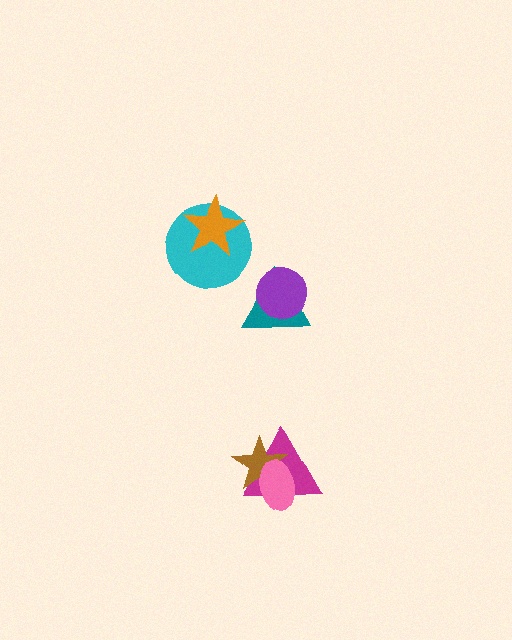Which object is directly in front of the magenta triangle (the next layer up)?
The brown star is directly in front of the magenta triangle.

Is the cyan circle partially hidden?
Yes, it is partially covered by another shape.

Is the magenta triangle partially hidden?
Yes, it is partially covered by another shape.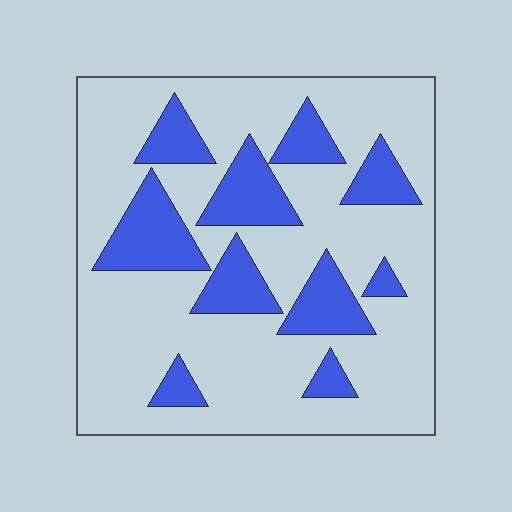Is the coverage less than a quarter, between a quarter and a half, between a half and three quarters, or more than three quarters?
Between a quarter and a half.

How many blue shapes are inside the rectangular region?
10.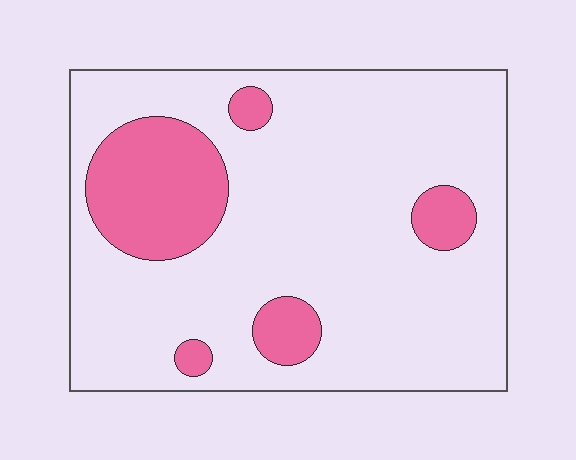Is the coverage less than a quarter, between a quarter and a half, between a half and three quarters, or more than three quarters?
Less than a quarter.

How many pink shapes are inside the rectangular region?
5.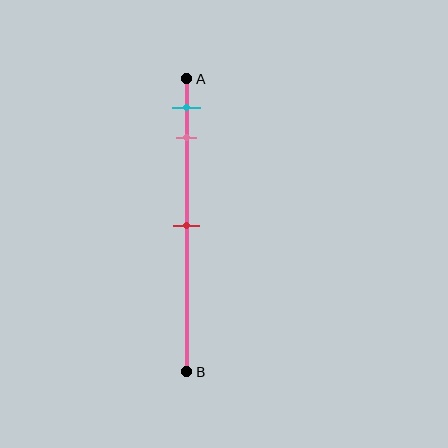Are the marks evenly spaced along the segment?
No, the marks are not evenly spaced.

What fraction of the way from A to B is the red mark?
The red mark is approximately 50% (0.5) of the way from A to B.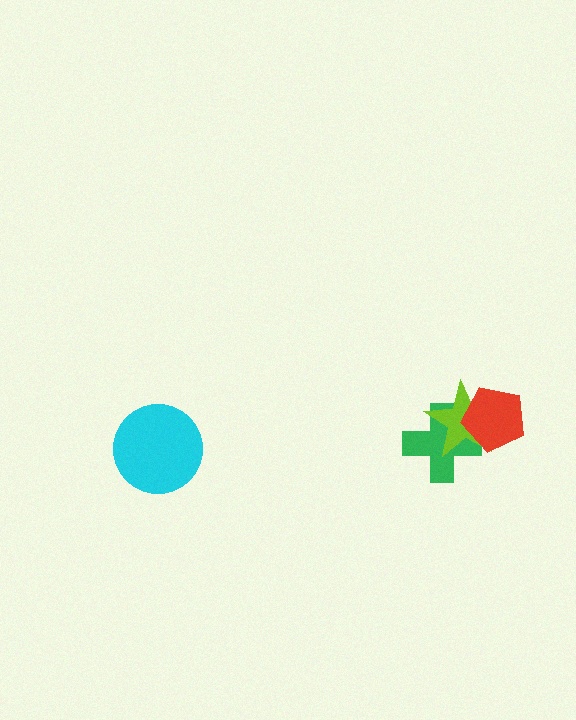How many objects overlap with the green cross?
2 objects overlap with the green cross.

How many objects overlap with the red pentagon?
2 objects overlap with the red pentagon.